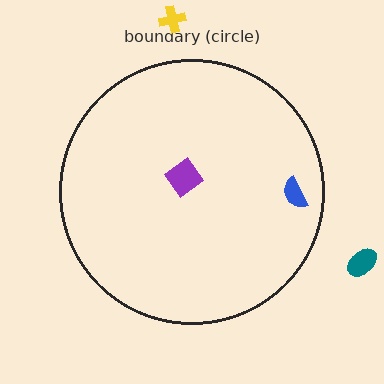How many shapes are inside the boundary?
2 inside, 2 outside.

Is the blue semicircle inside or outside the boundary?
Inside.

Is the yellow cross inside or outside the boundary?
Outside.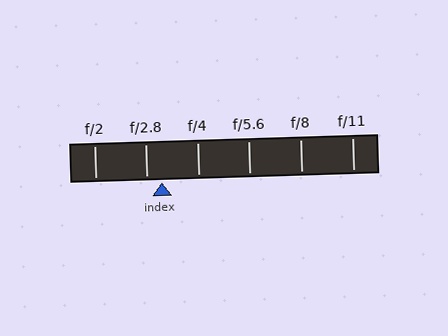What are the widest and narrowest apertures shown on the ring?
The widest aperture shown is f/2 and the narrowest is f/11.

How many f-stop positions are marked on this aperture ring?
There are 6 f-stop positions marked.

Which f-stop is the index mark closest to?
The index mark is closest to f/2.8.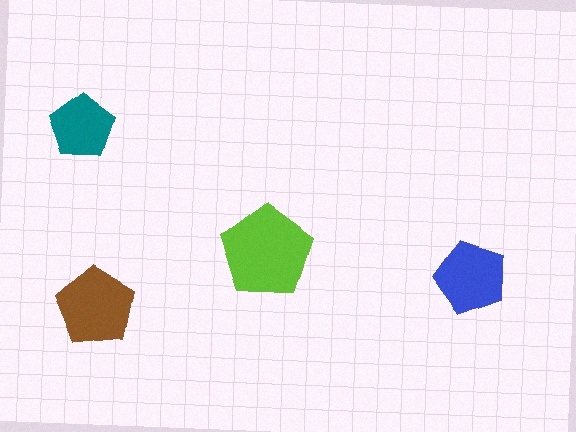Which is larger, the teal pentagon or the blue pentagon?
The blue one.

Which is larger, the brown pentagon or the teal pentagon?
The brown one.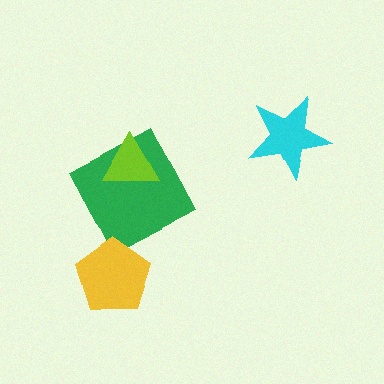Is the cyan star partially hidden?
No, no other shape covers it.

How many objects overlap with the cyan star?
0 objects overlap with the cyan star.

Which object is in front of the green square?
The lime triangle is in front of the green square.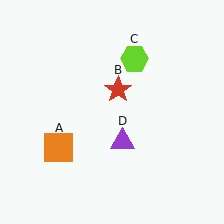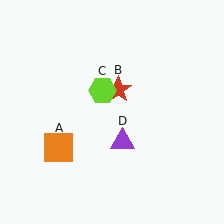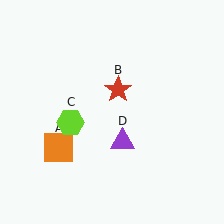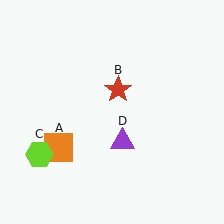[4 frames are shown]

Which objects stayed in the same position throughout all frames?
Orange square (object A) and red star (object B) and purple triangle (object D) remained stationary.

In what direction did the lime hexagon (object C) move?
The lime hexagon (object C) moved down and to the left.